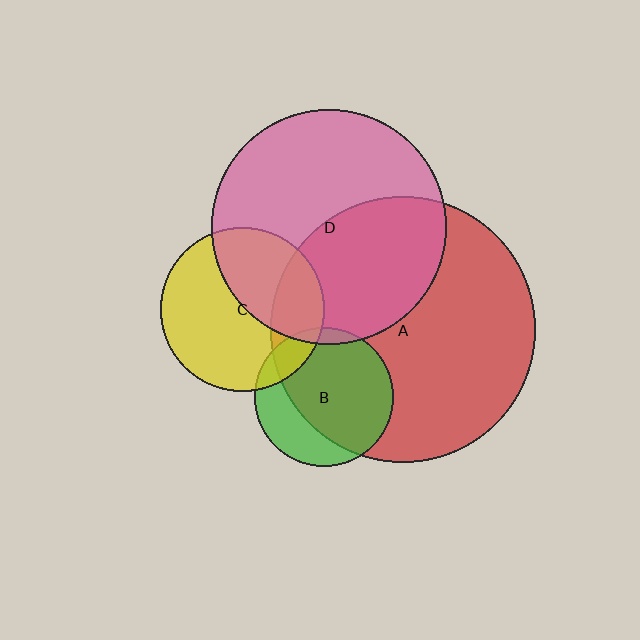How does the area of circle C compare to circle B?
Approximately 1.4 times.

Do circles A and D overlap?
Yes.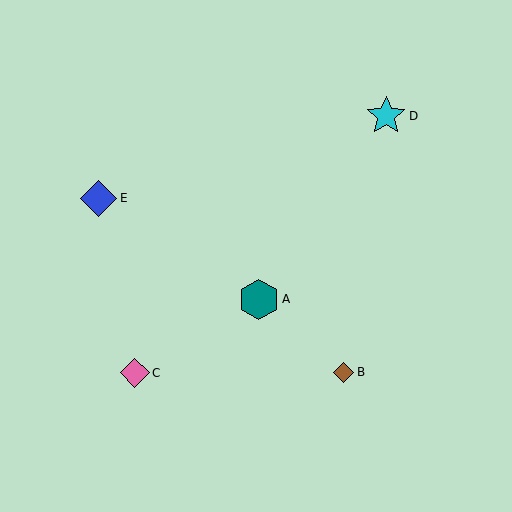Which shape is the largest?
The teal hexagon (labeled A) is the largest.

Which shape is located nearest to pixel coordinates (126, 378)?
The pink diamond (labeled C) at (135, 373) is nearest to that location.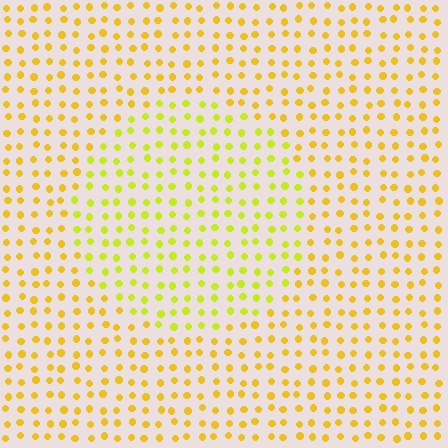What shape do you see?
I see a circle.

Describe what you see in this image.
The image is filled with small yellow elements in a uniform arrangement. A circle-shaped region is visible where the elements are tinted to a slightly different hue, forming a subtle color boundary.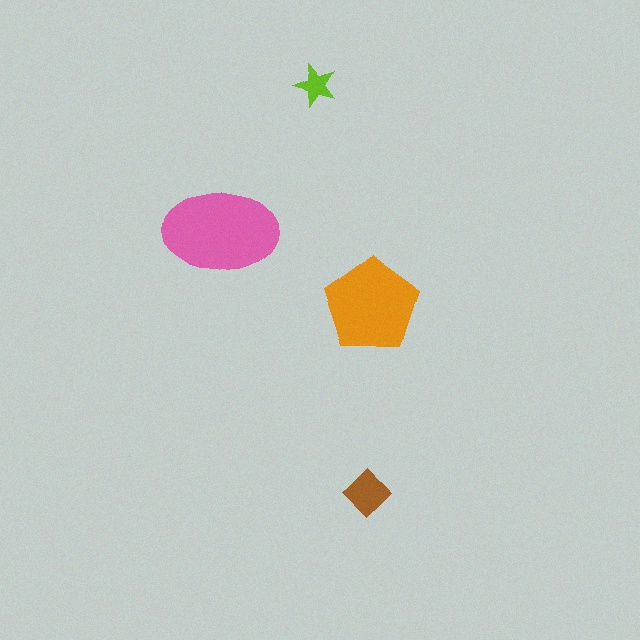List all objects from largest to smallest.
The pink ellipse, the orange pentagon, the brown diamond, the lime star.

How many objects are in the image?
There are 4 objects in the image.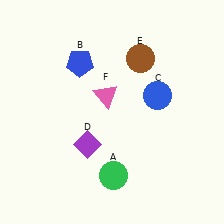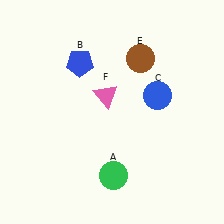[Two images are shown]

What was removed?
The purple diamond (D) was removed in Image 2.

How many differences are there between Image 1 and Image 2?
There is 1 difference between the two images.